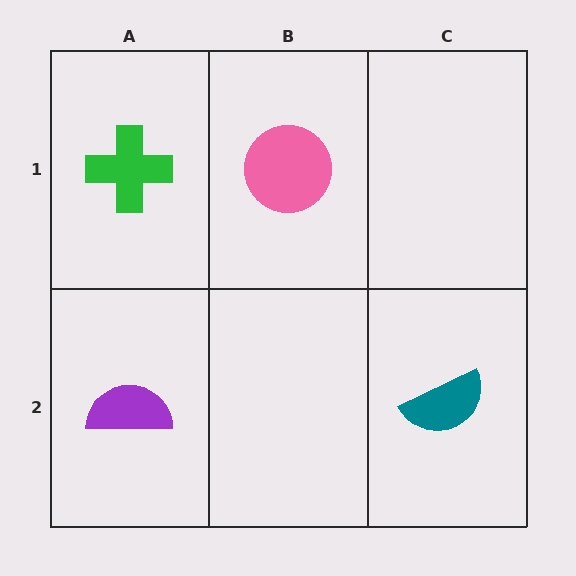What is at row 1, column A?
A green cross.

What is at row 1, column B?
A pink circle.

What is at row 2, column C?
A teal semicircle.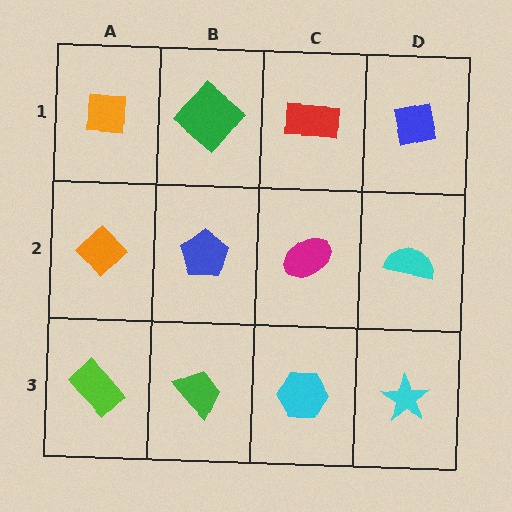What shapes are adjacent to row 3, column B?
A blue pentagon (row 2, column B), a lime rectangle (row 3, column A), a cyan hexagon (row 3, column C).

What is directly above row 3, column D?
A cyan semicircle.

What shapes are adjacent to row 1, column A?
An orange diamond (row 2, column A), a green diamond (row 1, column B).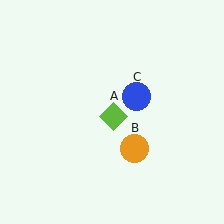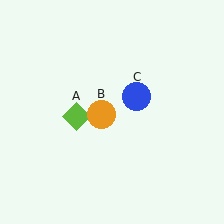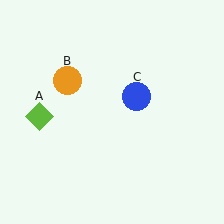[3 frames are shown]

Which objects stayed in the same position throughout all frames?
Blue circle (object C) remained stationary.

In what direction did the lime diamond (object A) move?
The lime diamond (object A) moved left.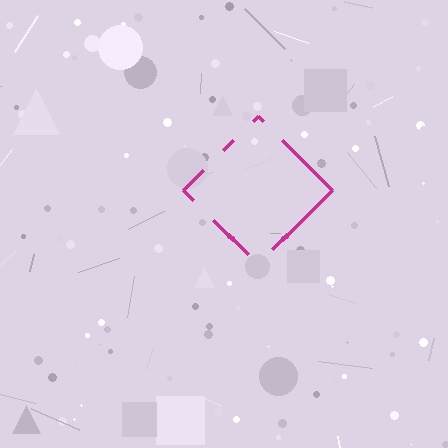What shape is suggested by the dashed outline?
The dashed outline suggests a diamond.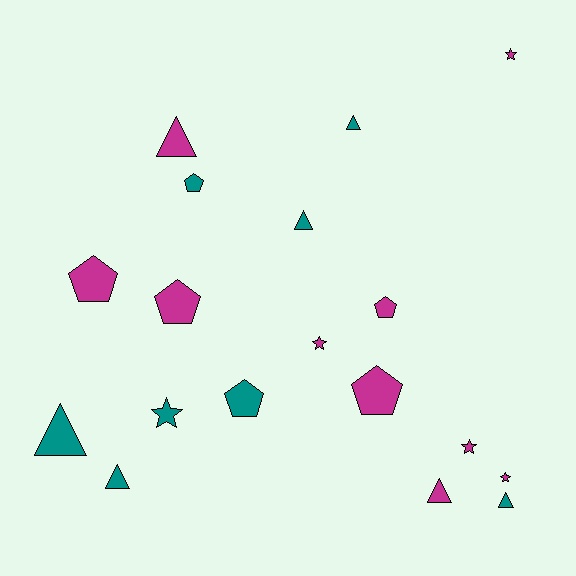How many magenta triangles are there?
There are 2 magenta triangles.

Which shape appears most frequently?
Triangle, with 7 objects.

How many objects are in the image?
There are 18 objects.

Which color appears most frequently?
Magenta, with 10 objects.